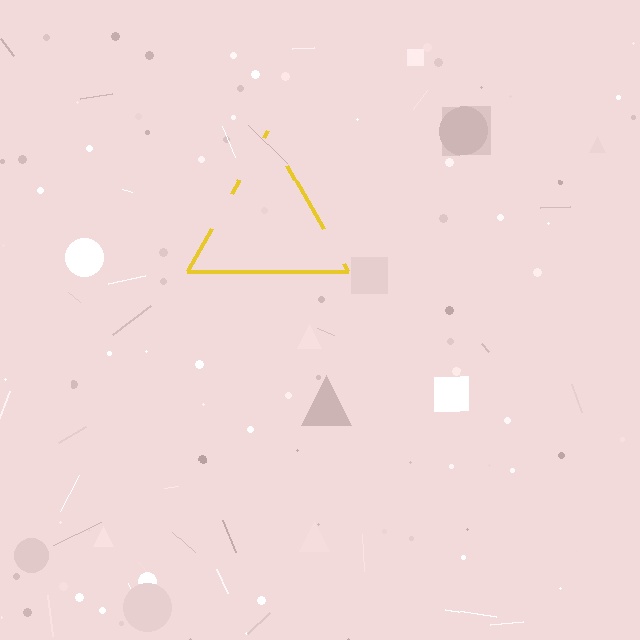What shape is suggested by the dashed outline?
The dashed outline suggests a triangle.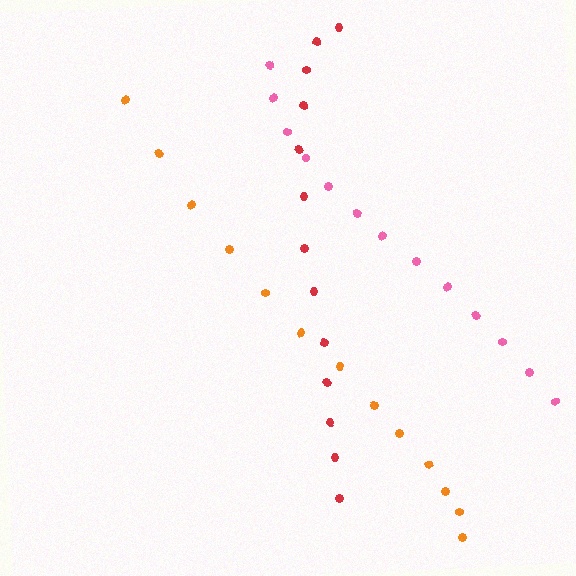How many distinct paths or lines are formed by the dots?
There are 3 distinct paths.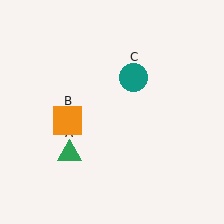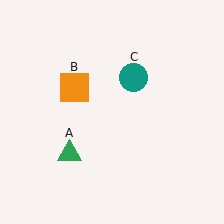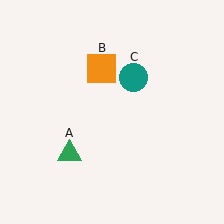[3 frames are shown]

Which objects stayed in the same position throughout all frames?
Green triangle (object A) and teal circle (object C) remained stationary.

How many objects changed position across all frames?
1 object changed position: orange square (object B).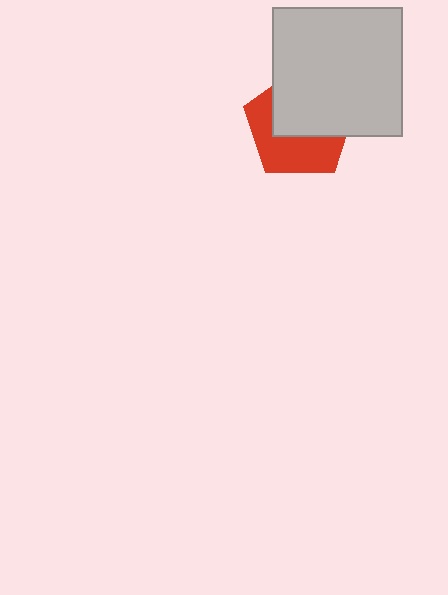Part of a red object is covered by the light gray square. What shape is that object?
It is a pentagon.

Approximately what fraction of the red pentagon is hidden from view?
Roughly 53% of the red pentagon is hidden behind the light gray square.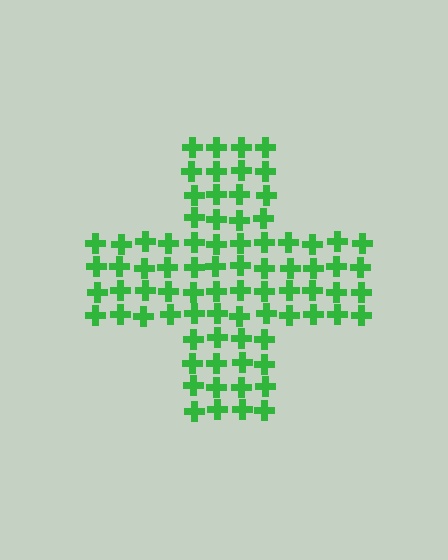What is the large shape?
The large shape is a cross.